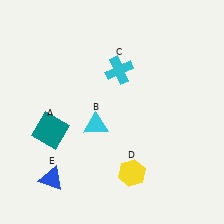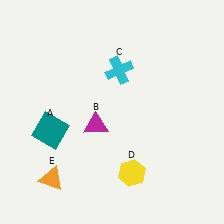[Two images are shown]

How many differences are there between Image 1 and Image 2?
There are 2 differences between the two images.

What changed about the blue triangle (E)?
In Image 1, E is blue. In Image 2, it changed to orange.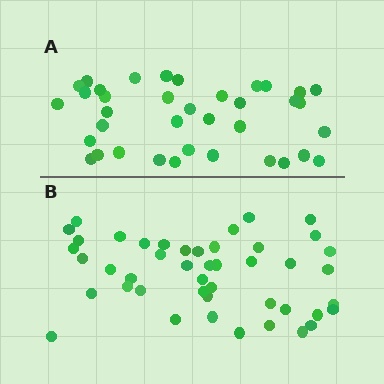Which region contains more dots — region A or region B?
Region B (the bottom region) has more dots.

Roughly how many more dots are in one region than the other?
Region B has roughly 8 or so more dots than region A.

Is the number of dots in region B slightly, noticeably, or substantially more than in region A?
Region B has only slightly more — the two regions are fairly close. The ratio is roughly 1.2 to 1.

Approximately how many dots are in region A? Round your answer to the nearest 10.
About 40 dots. (The exact count is 37, which rounds to 40.)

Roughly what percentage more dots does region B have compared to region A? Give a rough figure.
About 20% more.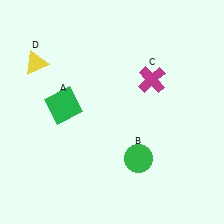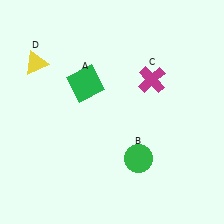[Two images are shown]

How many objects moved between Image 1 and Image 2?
1 object moved between the two images.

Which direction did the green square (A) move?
The green square (A) moved up.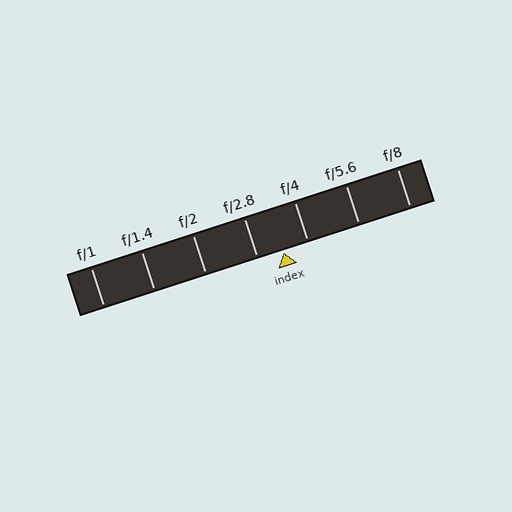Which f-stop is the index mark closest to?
The index mark is closest to f/4.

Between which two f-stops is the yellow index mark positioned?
The index mark is between f/2.8 and f/4.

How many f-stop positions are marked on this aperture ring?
There are 7 f-stop positions marked.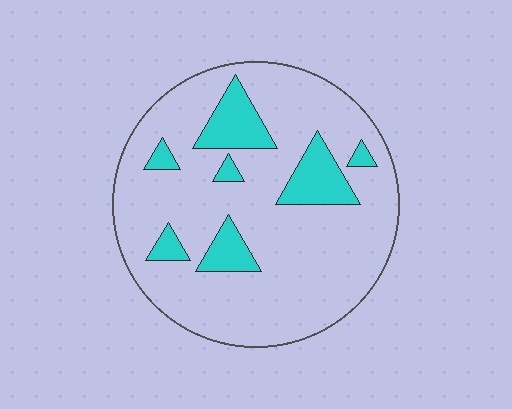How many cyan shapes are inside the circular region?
7.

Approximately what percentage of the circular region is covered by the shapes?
Approximately 15%.